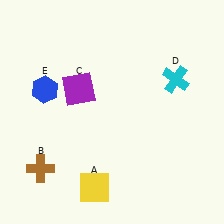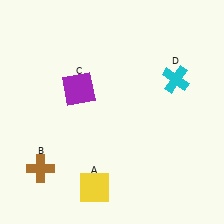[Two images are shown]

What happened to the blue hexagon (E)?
The blue hexagon (E) was removed in Image 2. It was in the top-left area of Image 1.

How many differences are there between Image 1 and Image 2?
There is 1 difference between the two images.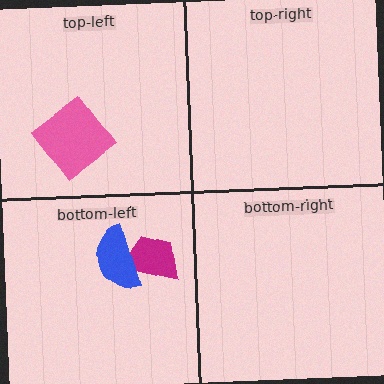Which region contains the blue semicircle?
The bottom-left region.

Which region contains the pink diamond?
The top-left region.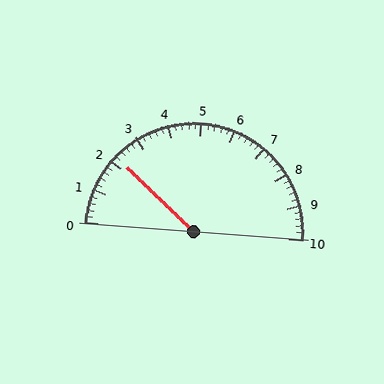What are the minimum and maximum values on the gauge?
The gauge ranges from 0 to 10.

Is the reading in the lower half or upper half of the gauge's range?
The reading is in the lower half of the range (0 to 10).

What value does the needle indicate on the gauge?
The needle indicates approximately 2.2.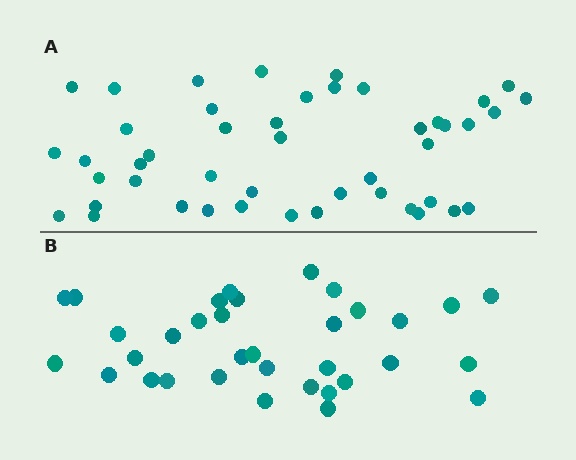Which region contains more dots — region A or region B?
Region A (the top region) has more dots.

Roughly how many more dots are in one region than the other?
Region A has roughly 12 or so more dots than region B.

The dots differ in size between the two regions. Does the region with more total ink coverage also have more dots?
No. Region B has more total ink coverage because its dots are larger, but region A actually contains more individual dots. Total area can be misleading — the number of items is what matters here.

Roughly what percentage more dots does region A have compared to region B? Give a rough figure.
About 35% more.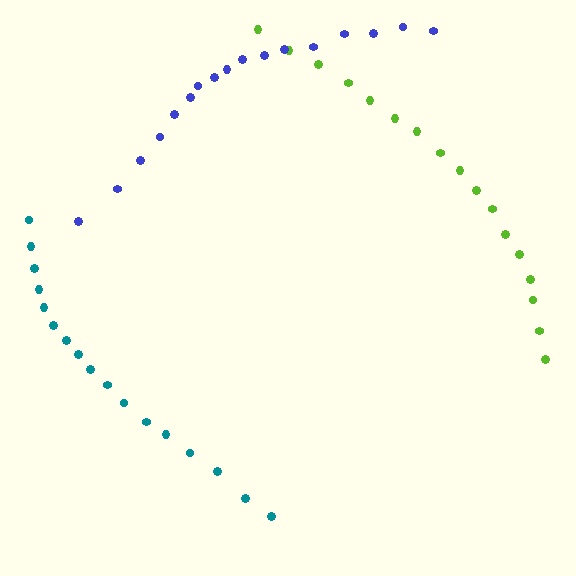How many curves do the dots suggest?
There are 3 distinct paths.